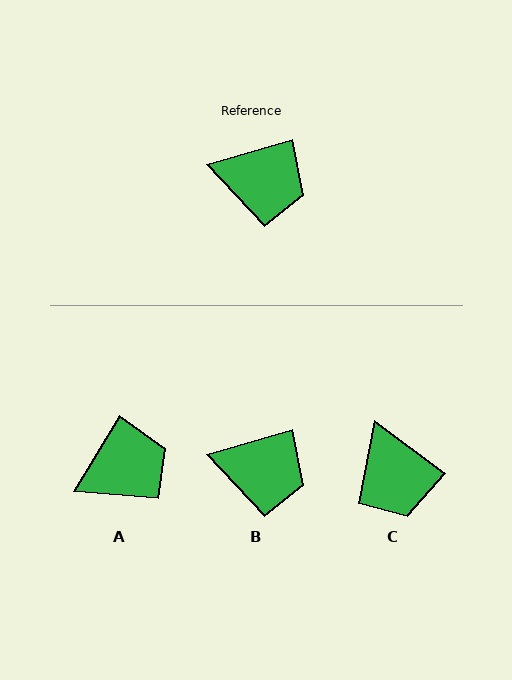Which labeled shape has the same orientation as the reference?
B.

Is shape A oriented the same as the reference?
No, it is off by about 42 degrees.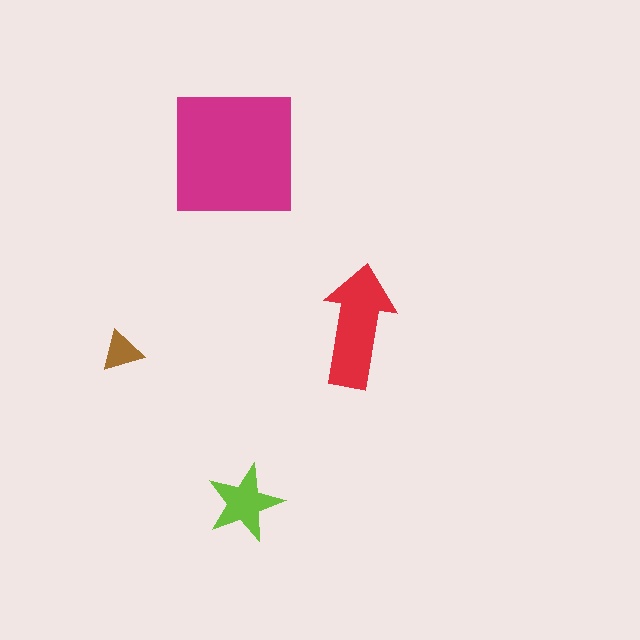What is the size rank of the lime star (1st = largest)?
3rd.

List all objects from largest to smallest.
The magenta square, the red arrow, the lime star, the brown triangle.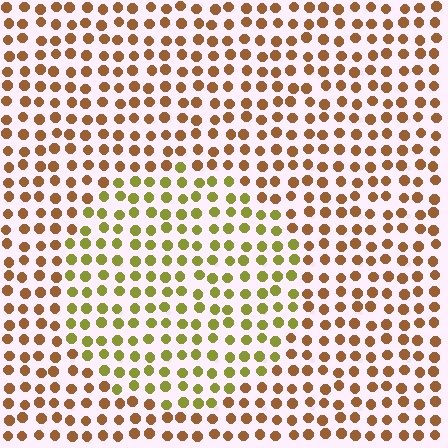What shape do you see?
I see a circle.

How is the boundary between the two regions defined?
The boundary is defined purely by a slight shift in hue (about 44 degrees). Spacing, size, and orientation are identical on both sides.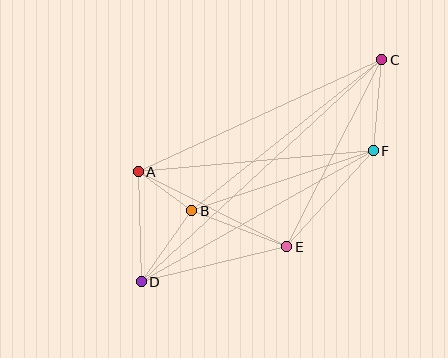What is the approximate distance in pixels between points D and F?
The distance between D and F is approximately 267 pixels.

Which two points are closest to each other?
Points A and B are closest to each other.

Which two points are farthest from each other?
Points C and D are farthest from each other.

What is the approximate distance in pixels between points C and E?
The distance between C and E is approximately 210 pixels.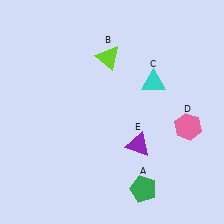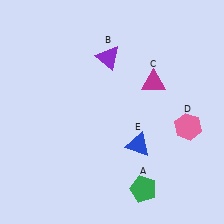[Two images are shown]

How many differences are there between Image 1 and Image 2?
There are 3 differences between the two images.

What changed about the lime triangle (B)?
In Image 1, B is lime. In Image 2, it changed to purple.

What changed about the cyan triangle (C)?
In Image 1, C is cyan. In Image 2, it changed to magenta.